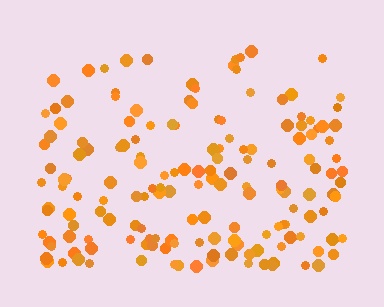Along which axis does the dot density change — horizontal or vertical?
Vertical.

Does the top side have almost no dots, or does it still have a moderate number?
Still a moderate number, just noticeably fewer than the bottom.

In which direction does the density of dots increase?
From top to bottom, with the bottom side densest.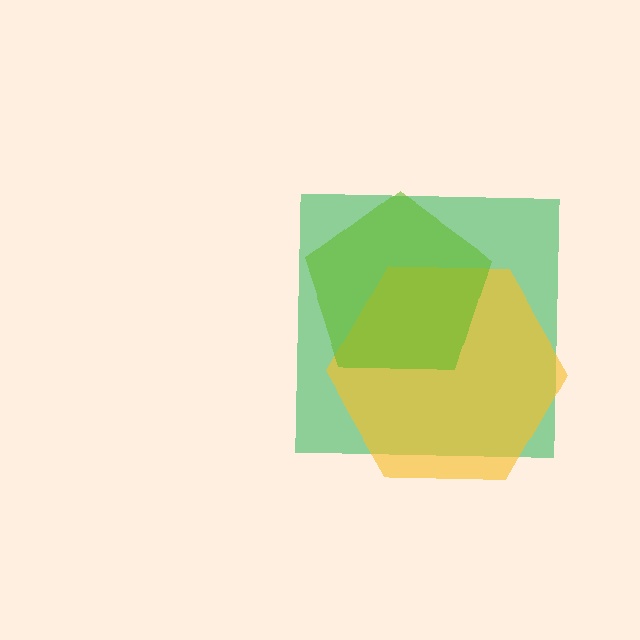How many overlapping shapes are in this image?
There are 3 overlapping shapes in the image.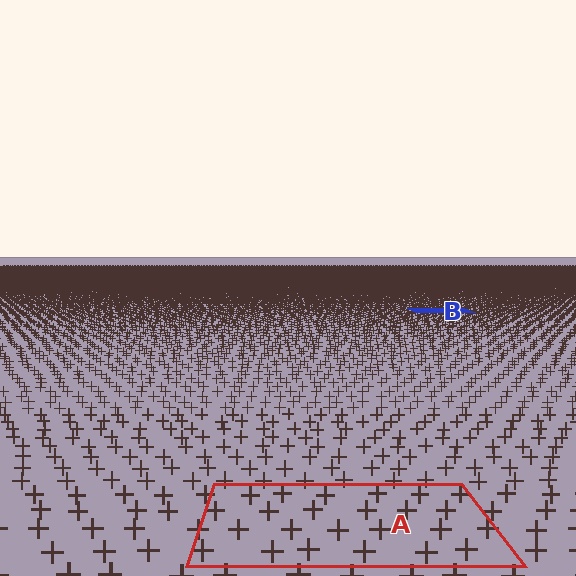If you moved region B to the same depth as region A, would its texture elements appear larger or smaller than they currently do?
They would appear larger. At a closer depth, the same texture elements are projected at a bigger on-screen size.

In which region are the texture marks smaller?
The texture marks are smaller in region B, because it is farther away.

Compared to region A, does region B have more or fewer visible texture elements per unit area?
Region B has more texture elements per unit area — they are packed more densely because it is farther away.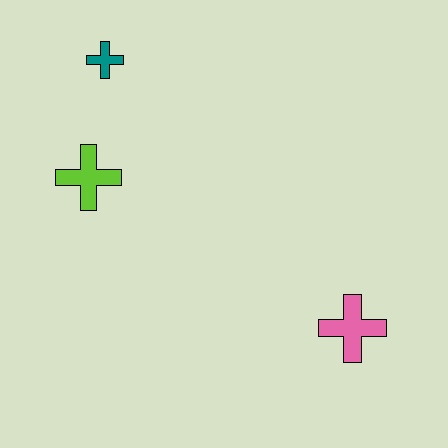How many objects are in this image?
There are 3 objects.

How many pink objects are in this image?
There is 1 pink object.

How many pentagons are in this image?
There are no pentagons.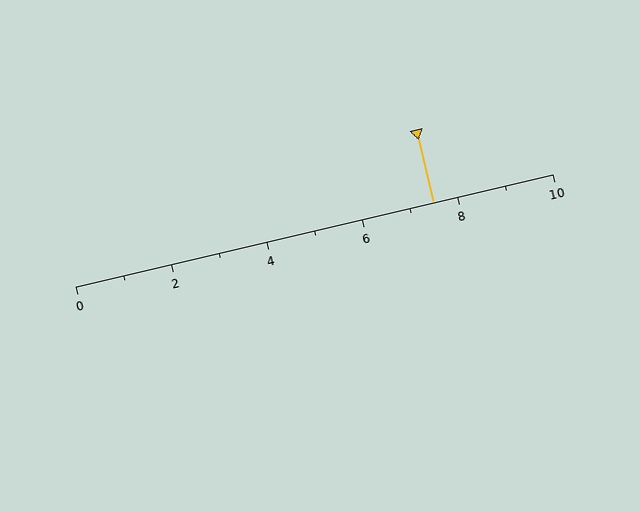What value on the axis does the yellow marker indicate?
The marker indicates approximately 7.5.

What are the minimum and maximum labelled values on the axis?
The axis runs from 0 to 10.